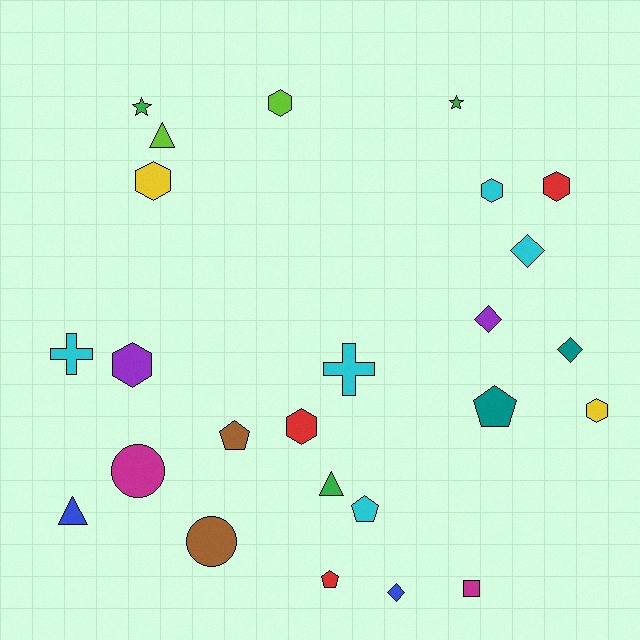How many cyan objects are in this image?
There are 5 cyan objects.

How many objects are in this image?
There are 25 objects.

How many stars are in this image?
There are 2 stars.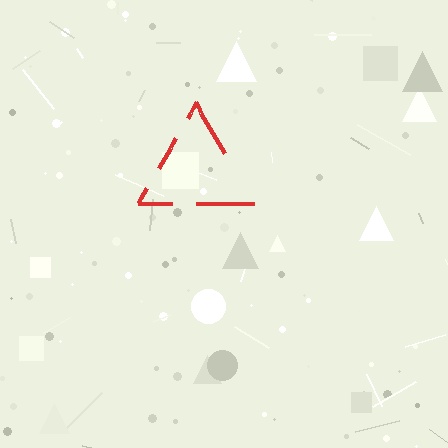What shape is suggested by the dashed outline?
The dashed outline suggests a triangle.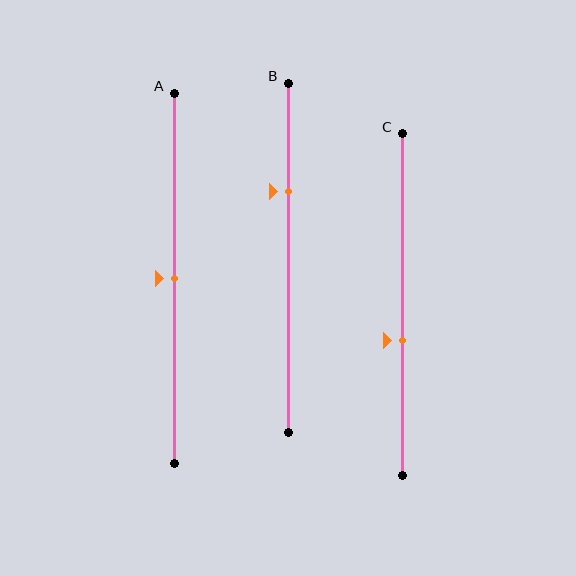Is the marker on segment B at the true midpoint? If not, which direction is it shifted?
No, the marker on segment B is shifted upward by about 19% of the segment length.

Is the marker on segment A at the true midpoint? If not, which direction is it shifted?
Yes, the marker on segment A is at the true midpoint.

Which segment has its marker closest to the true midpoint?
Segment A has its marker closest to the true midpoint.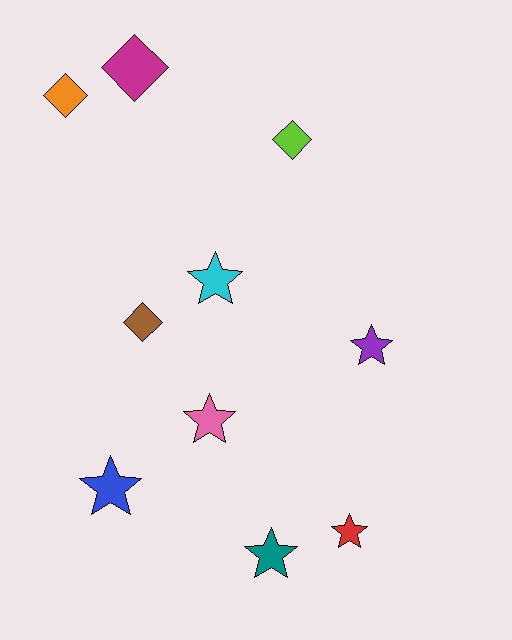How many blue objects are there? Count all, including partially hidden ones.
There is 1 blue object.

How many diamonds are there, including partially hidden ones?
There are 4 diamonds.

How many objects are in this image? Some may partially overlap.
There are 10 objects.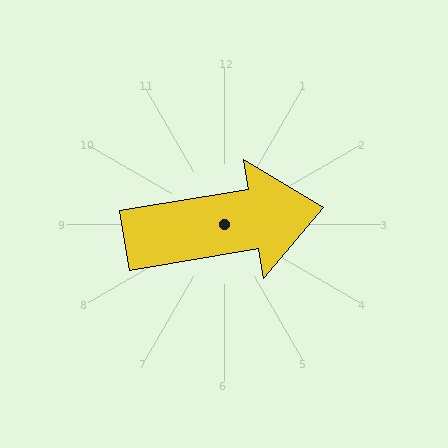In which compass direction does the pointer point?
East.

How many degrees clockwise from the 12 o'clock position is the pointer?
Approximately 81 degrees.